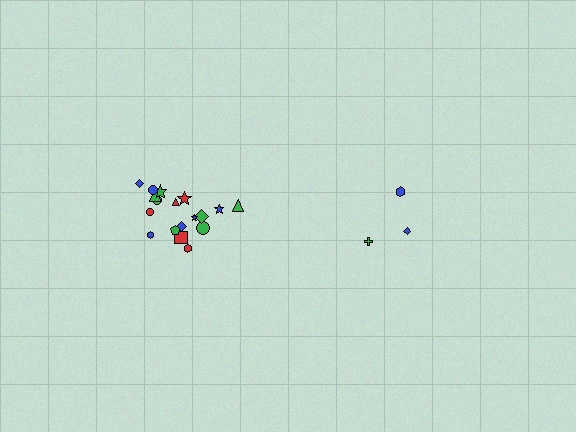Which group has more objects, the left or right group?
The left group.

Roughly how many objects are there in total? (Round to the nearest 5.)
Roughly 20 objects in total.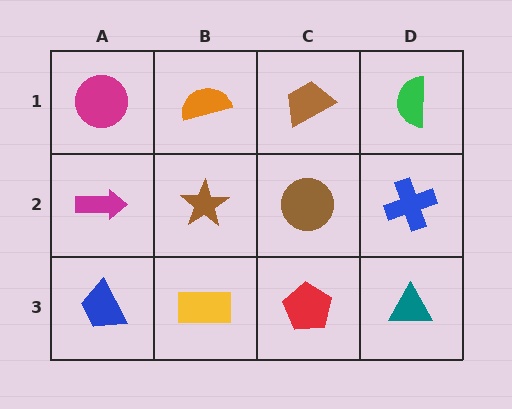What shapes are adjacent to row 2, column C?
A brown trapezoid (row 1, column C), a red pentagon (row 3, column C), a brown star (row 2, column B), a blue cross (row 2, column D).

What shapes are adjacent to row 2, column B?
An orange semicircle (row 1, column B), a yellow rectangle (row 3, column B), a magenta arrow (row 2, column A), a brown circle (row 2, column C).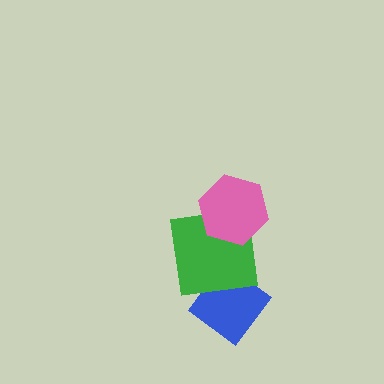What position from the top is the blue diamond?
The blue diamond is 3rd from the top.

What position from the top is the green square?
The green square is 2nd from the top.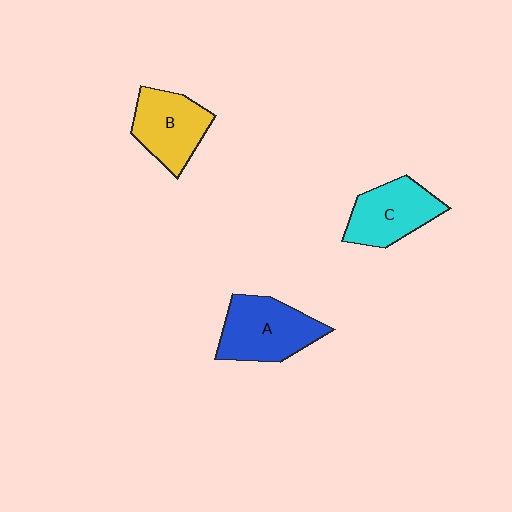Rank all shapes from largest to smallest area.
From largest to smallest: A (blue), C (cyan), B (yellow).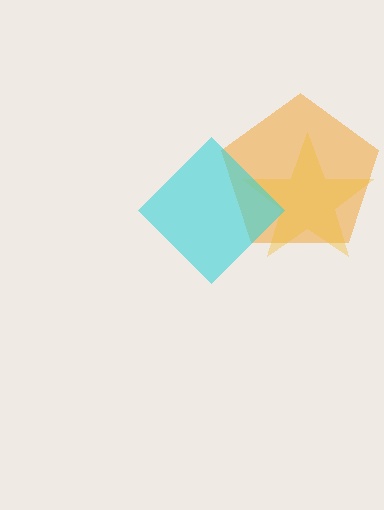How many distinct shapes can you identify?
There are 3 distinct shapes: an orange pentagon, a yellow star, a cyan diamond.